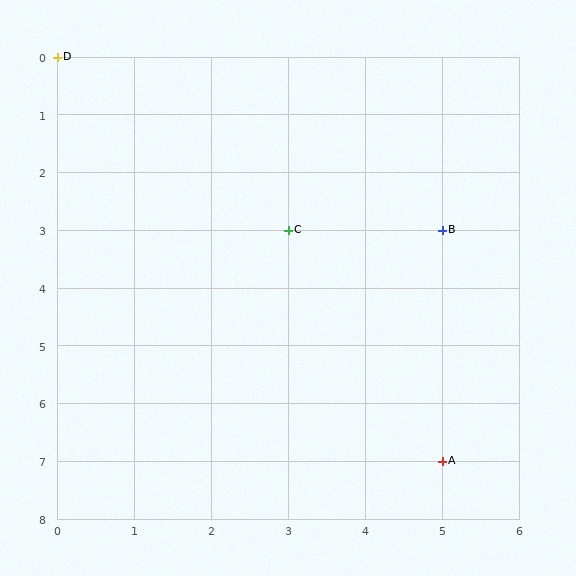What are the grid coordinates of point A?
Point A is at grid coordinates (5, 7).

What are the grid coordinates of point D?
Point D is at grid coordinates (0, 0).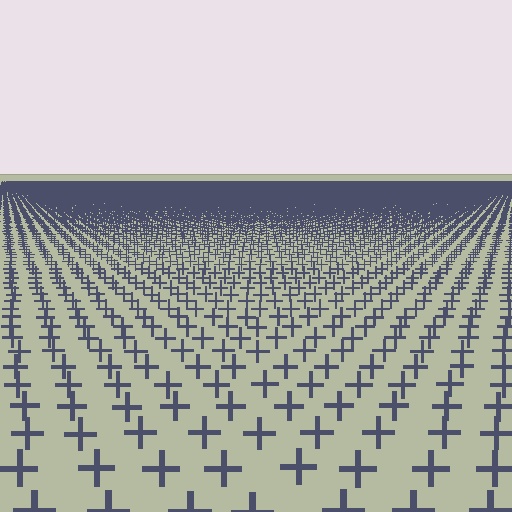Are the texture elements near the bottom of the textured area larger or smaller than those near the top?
Larger. Near the bottom, elements are closer to the viewer and appear at a bigger on-screen size.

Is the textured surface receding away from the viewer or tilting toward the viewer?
The surface is receding away from the viewer. Texture elements get smaller and denser toward the top.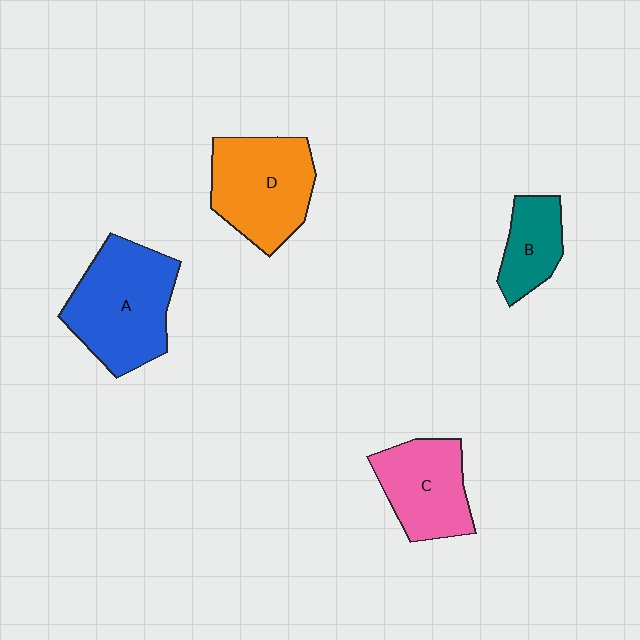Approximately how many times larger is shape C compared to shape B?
Approximately 1.5 times.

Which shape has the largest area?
Shape A (blue).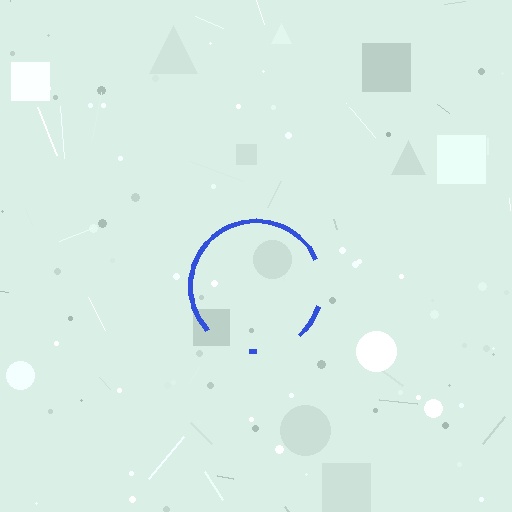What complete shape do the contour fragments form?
The contour fragments form a circle.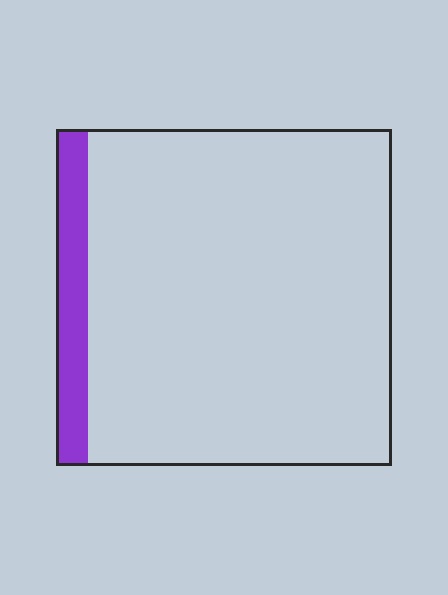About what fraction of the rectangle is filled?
About one tenth (1/10).